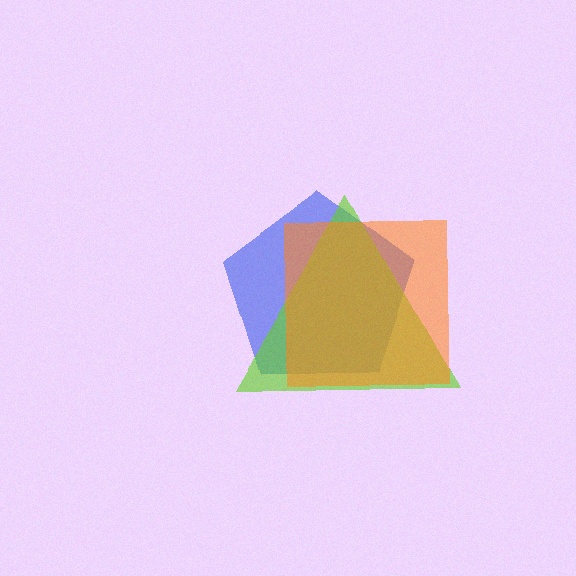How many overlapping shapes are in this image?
There are 3 overlapping shapes in the image.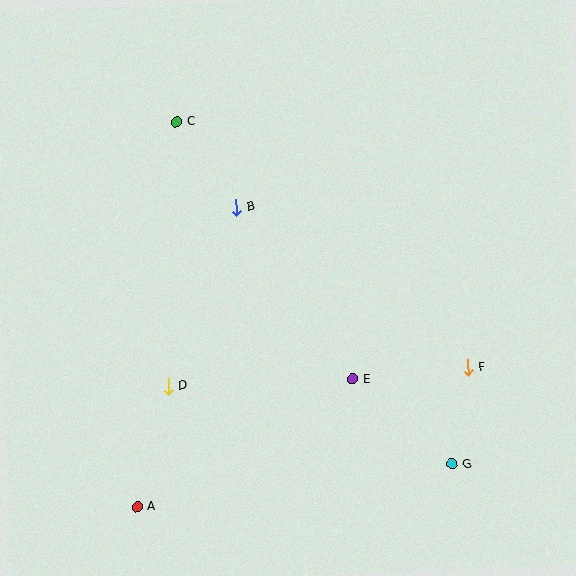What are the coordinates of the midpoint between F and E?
The midpoint between F and E is at (411, 373).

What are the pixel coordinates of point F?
Point F is at (468, 367).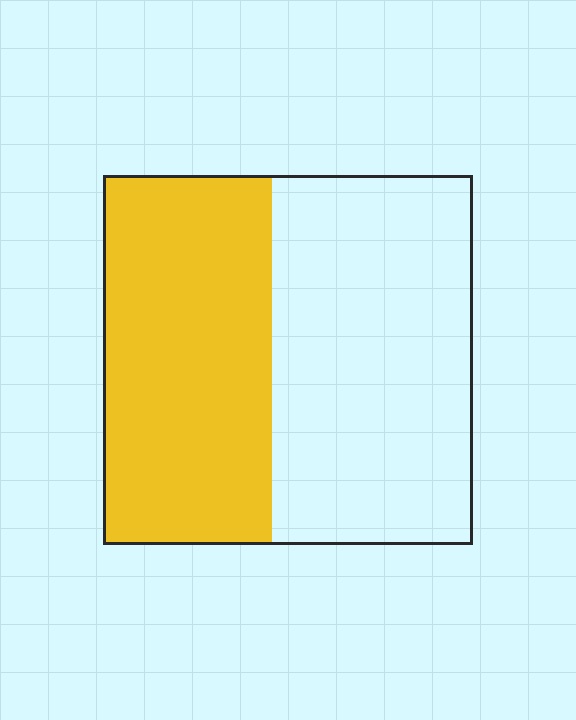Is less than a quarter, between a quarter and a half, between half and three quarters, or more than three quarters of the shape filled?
Between a quarter and a half.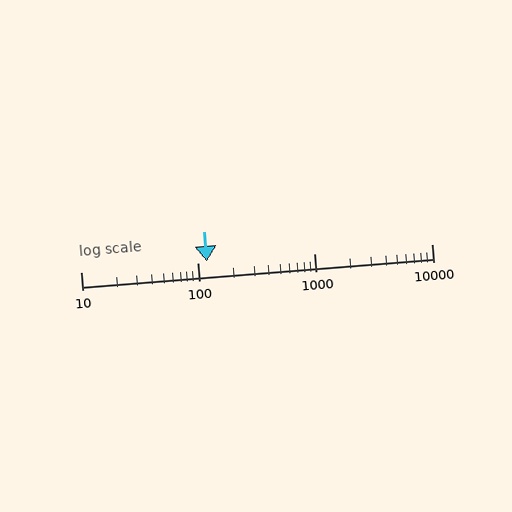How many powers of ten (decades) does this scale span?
The scale spans 3 decades, from 10 to 10000.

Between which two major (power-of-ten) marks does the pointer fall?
The pointer is between 100 and 1000.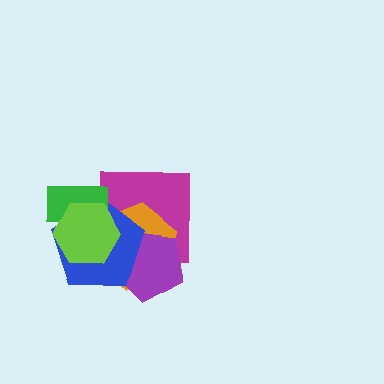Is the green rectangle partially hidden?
Yes, it is partially covered by another shape.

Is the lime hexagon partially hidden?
No, no other shape covers it.